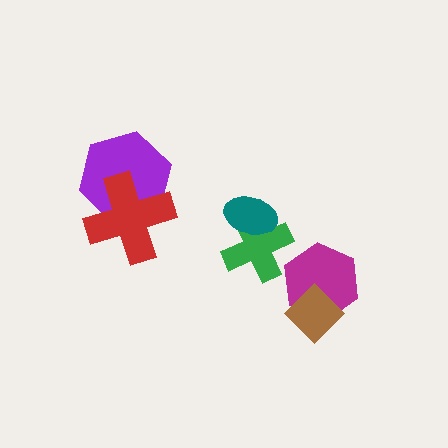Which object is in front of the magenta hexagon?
The brown diamond is in front of the magenta hexagon.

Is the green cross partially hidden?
Yes, it is partially covered by another shape.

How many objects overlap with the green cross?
1 object overlaps with the green cross.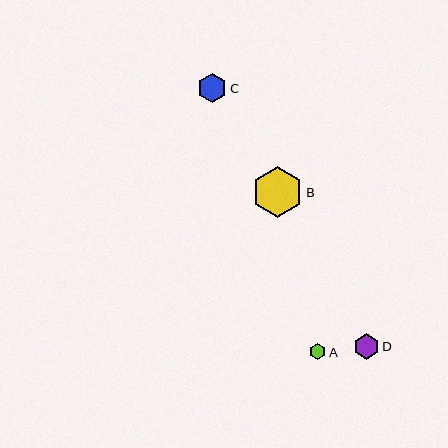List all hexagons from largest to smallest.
From largest to smallest: B, C, D, A.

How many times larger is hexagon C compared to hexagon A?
Hexagon C is approximately 1.7 times the size of hexagon A.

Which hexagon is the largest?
Hexagon B is the largest with a size of approximately 51 pixels.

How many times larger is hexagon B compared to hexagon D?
Hexagon B is approximately 2.0 times the size of hexagon D.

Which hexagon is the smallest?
Hexagon A is the smallest with a size of approximately 17 pixels.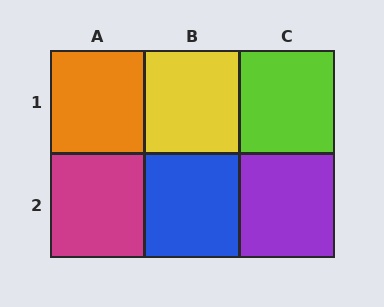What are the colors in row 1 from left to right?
Orange, yellow, lime.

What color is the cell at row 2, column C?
Purple.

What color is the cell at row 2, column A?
Magenta.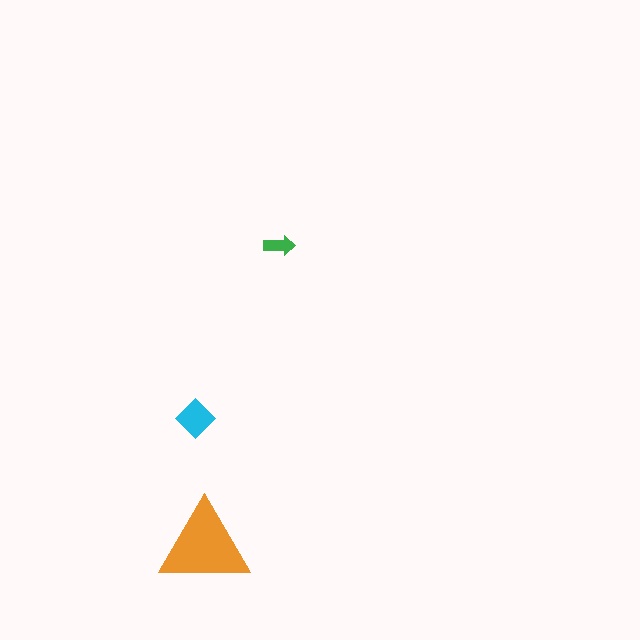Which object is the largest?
The orange triangle.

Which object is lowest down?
The orange triangle is bottommost.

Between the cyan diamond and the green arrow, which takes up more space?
The cyan diamond.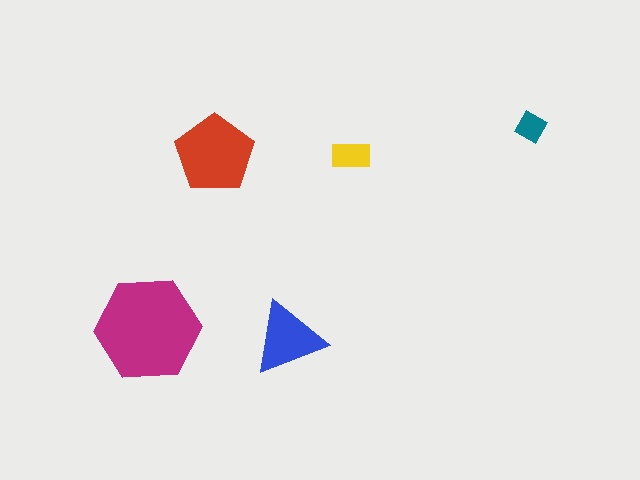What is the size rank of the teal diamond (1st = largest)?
5th.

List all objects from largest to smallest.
The magenta hexagon, the red pentagon, the blue triangle, the yellow rectangle, the teal diamond.